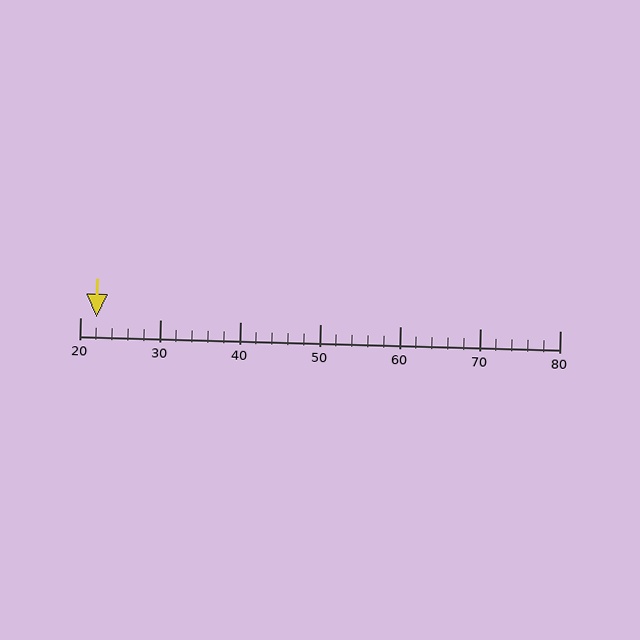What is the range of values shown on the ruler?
The ruler shows values from 20 to 80.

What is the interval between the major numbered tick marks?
The major tick marks are spaced 10 units apart.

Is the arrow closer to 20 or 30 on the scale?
The arrow is closer to 20.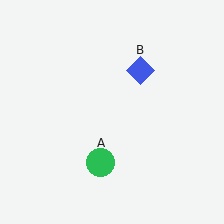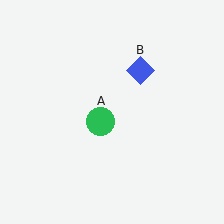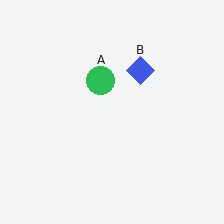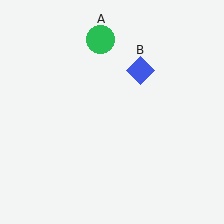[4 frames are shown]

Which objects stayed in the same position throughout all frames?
Blue diamond (object B) remained stationary.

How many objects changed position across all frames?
1 object changed position: green circle (object A).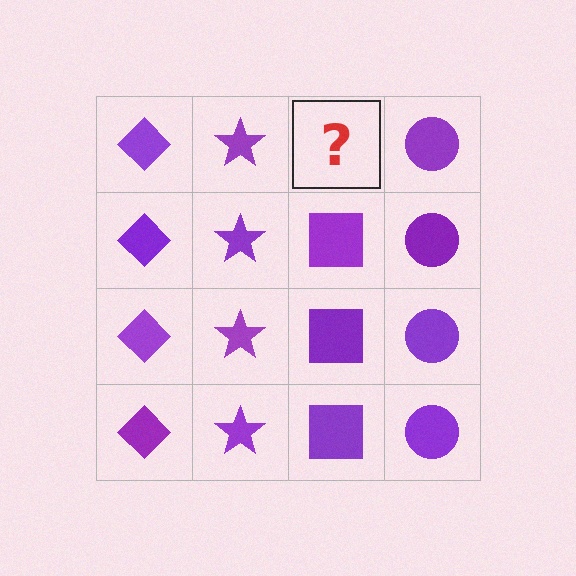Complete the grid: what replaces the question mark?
The question mark should be replaced with a purple square.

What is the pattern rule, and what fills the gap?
The rule is that each column has a consistent shape. The gap should be filled with a purple square.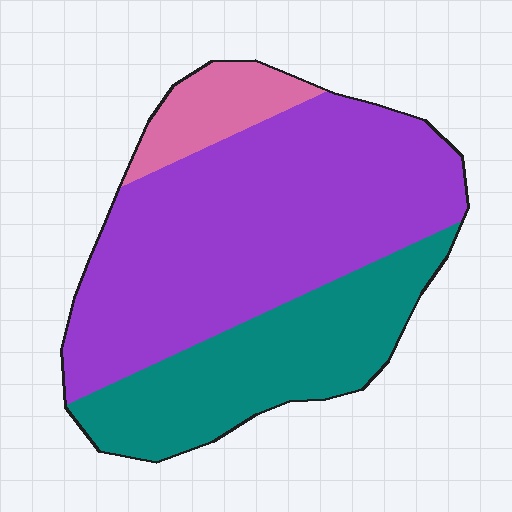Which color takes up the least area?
Pink, at roughly 10%.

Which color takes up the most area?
Purple, at roughly 60%.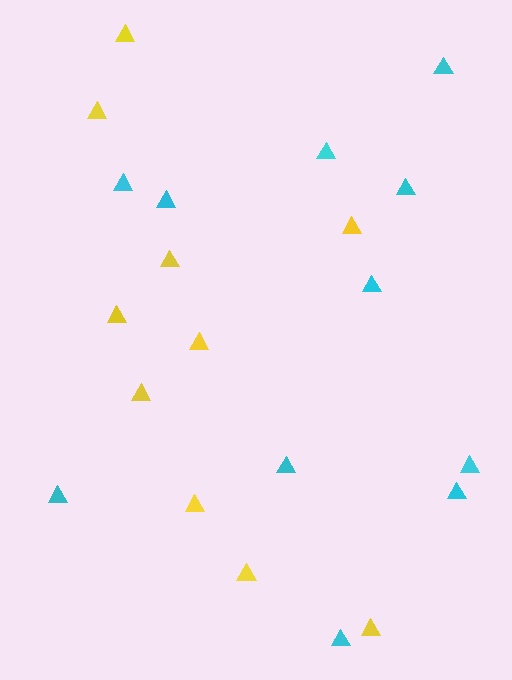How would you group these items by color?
There are 2 groups: one group of yellow triangles (10) and one group of cyan triangles (11).